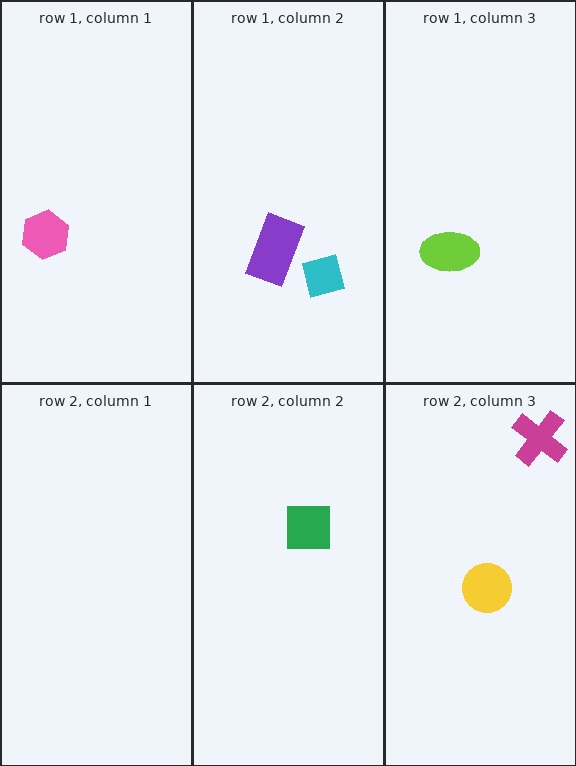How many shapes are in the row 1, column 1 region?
1.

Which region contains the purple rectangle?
The row 1, column 2 region.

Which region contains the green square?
The row 2, column 2 region.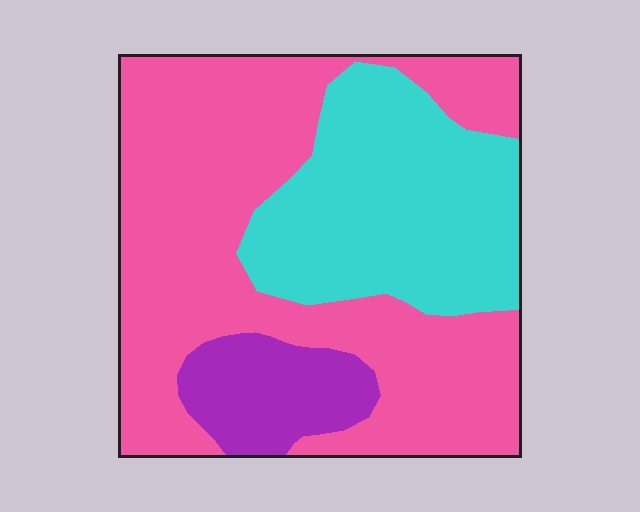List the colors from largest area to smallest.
From largest to smallest: pink, cyan, purple.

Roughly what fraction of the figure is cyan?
Cyan covers roughly 30% of the figure.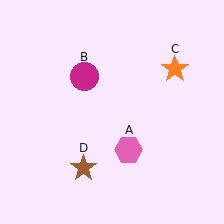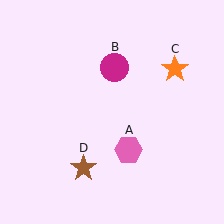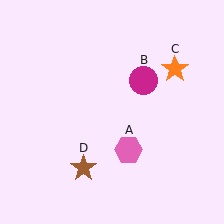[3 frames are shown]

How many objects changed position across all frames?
1 object changed position: magenta circle (object B).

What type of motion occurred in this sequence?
The magenta circle (object B) rotated clockwise around the center of the scene.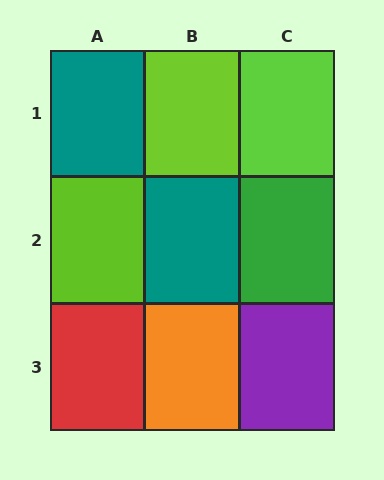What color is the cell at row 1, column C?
Lime.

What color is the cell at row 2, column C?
Green.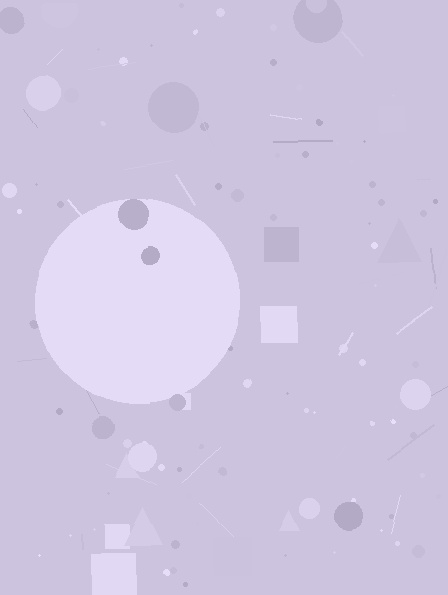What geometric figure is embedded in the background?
A circle is embedded in the background.